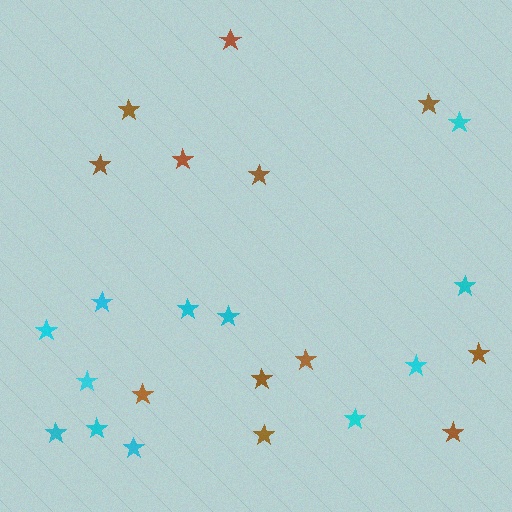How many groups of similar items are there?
There are 2 groups: one group of cyan stars (12) and one group of brown stars (12).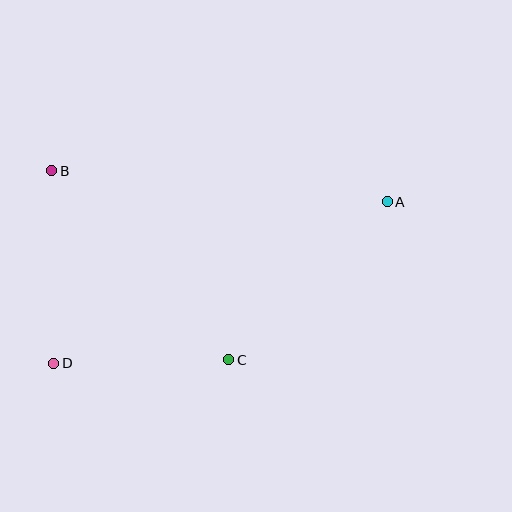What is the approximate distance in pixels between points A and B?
The distance between A and B is approximately 337 pixels.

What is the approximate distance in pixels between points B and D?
The distance between B and D is approximately 193 pixels.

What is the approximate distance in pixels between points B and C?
The distance between B and C is approximately 259 pixels.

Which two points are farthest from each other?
Points A and D are farthest from each other.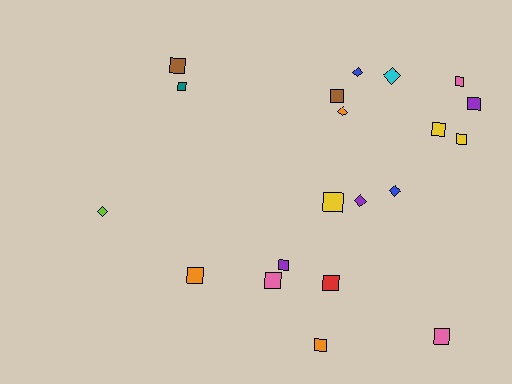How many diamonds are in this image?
There are 6 diamonds.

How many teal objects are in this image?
There is 1 teal object.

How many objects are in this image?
There are 20 objects.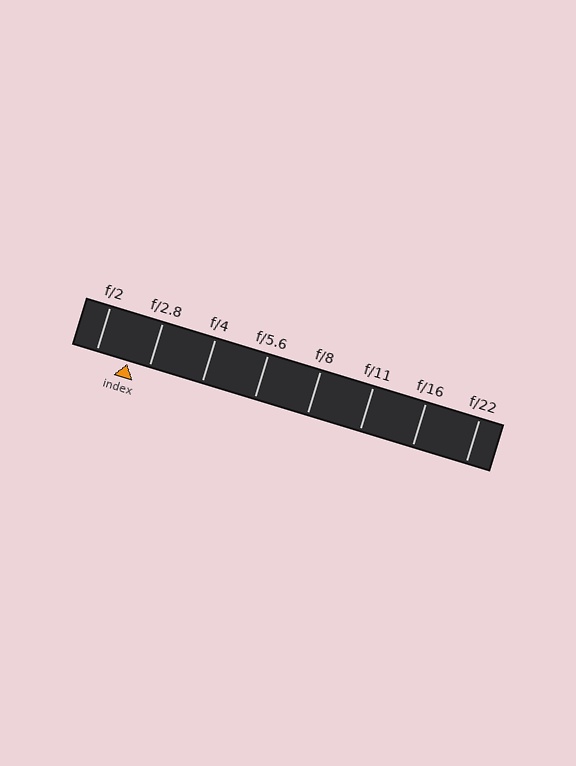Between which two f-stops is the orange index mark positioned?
The index mark is between f/2 and f/2.8.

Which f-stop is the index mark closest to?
The index mark is closest to f/2.8.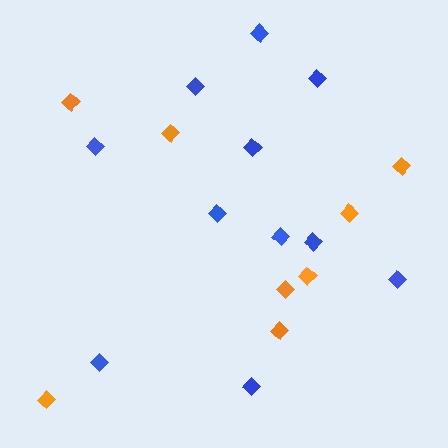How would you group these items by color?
There are 2 groups: one group of blue diamonds (11) and one group of orange diamonds (8).